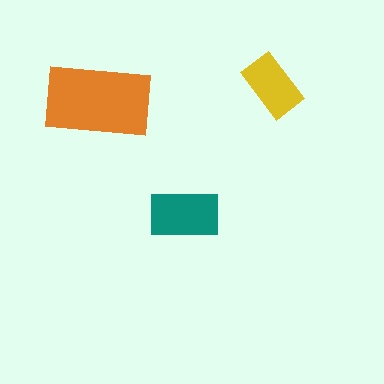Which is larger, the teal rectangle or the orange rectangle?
The orange one.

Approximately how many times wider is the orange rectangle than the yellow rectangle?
About 1.5 times wider.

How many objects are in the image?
There are 3 objects in the image.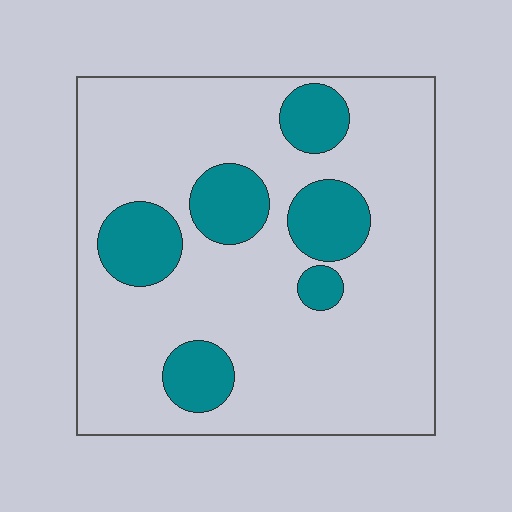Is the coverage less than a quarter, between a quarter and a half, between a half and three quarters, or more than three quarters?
Less than a quarter.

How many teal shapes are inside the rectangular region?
6.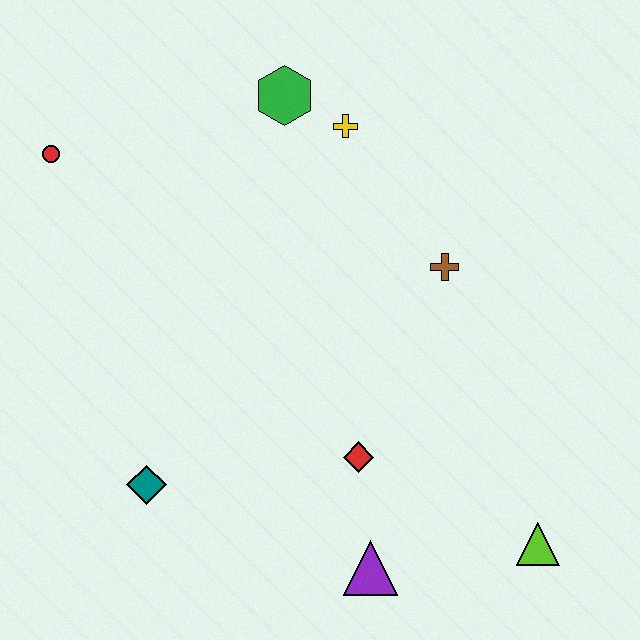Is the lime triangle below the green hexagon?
Yes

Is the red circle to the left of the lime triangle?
Yes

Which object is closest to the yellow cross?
The green hexagon is closest to the yellow cross.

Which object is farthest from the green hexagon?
The lime triangle is farthest from the green hexagon.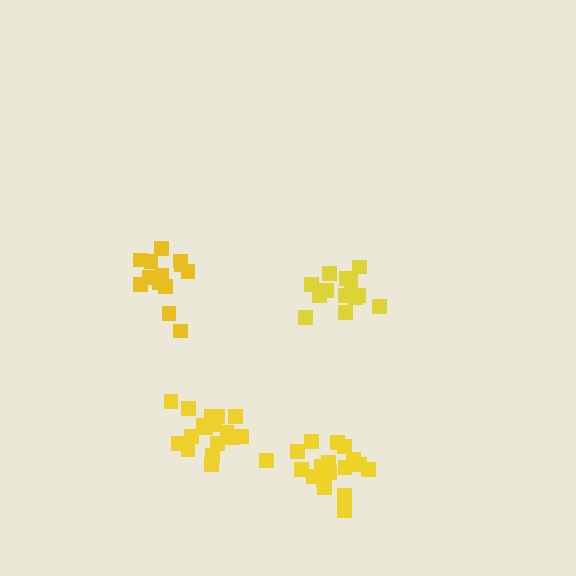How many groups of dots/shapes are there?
There are 4 groups.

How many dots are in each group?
Group 1: 13 dots, Group 2: 18 dots, Group 3: 17 dots, Group 4: 13 dots (61 total).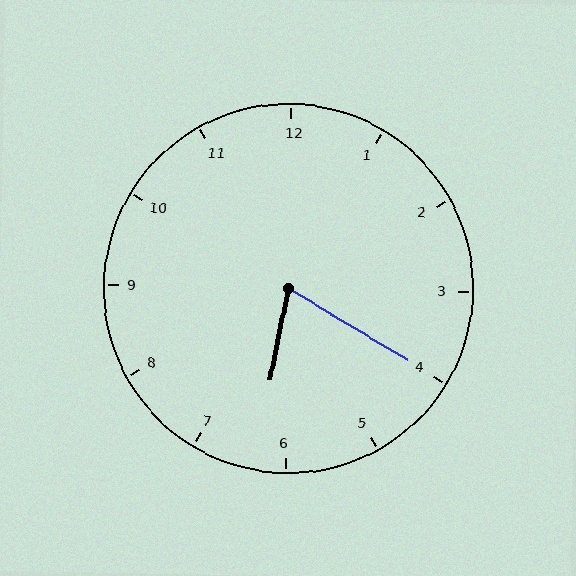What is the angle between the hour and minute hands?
Approximately 70 degrees.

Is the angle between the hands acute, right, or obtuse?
It is acute.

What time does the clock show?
6:20.